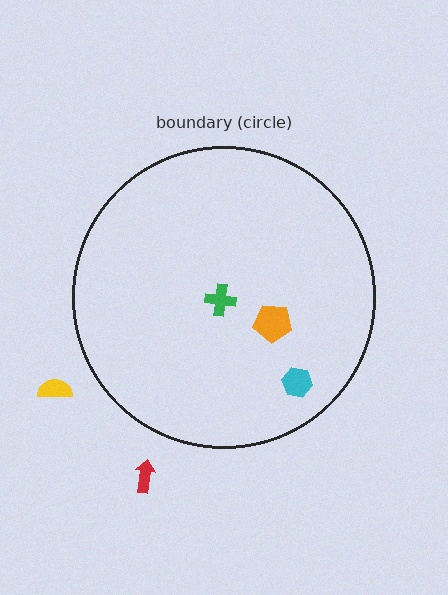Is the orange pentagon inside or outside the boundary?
Inside.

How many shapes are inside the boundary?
3 inside, 2 outside.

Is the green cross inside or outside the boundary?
Inside.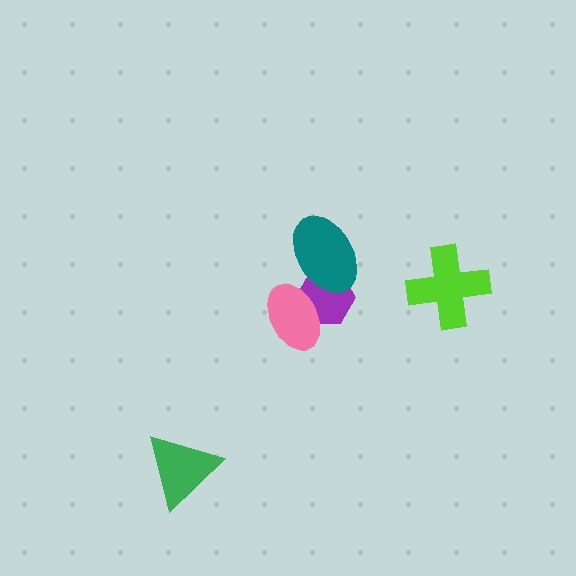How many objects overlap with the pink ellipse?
1 object overlaps with the pink ellipse.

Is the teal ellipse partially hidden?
No, no other shape covers it.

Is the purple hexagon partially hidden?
Yes, it is partially covered by another shape.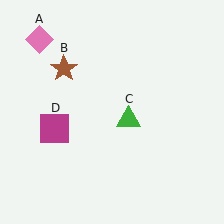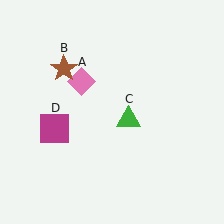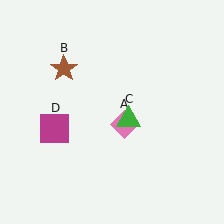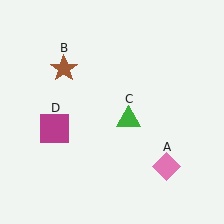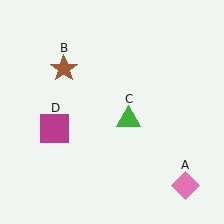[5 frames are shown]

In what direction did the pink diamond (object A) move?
The pink diamond (object A) moved down and to the right.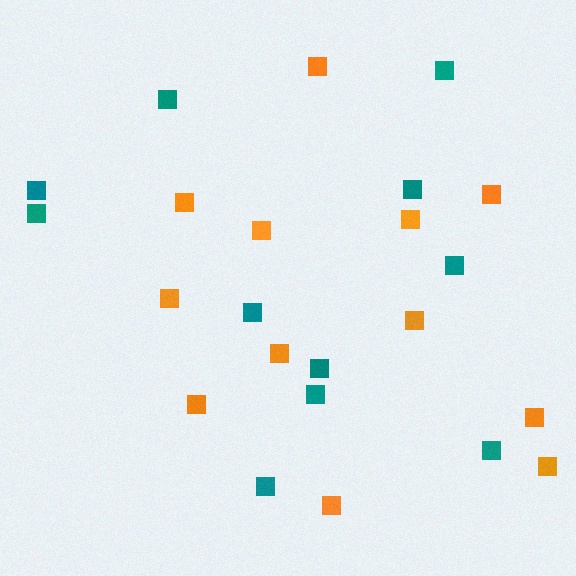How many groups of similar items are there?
There are 2 groups: one group of teal squares (11) and one group of orange squares (12).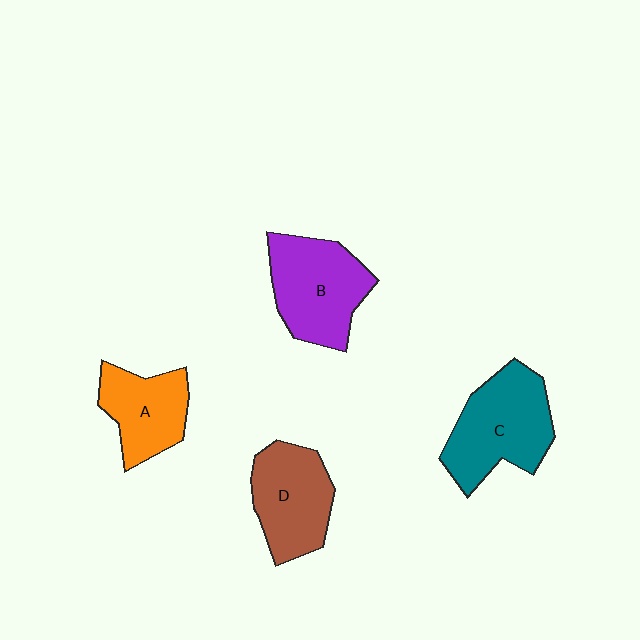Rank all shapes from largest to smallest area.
From largest to smallest: C (teal), B (purple), D (brown), A (orange).